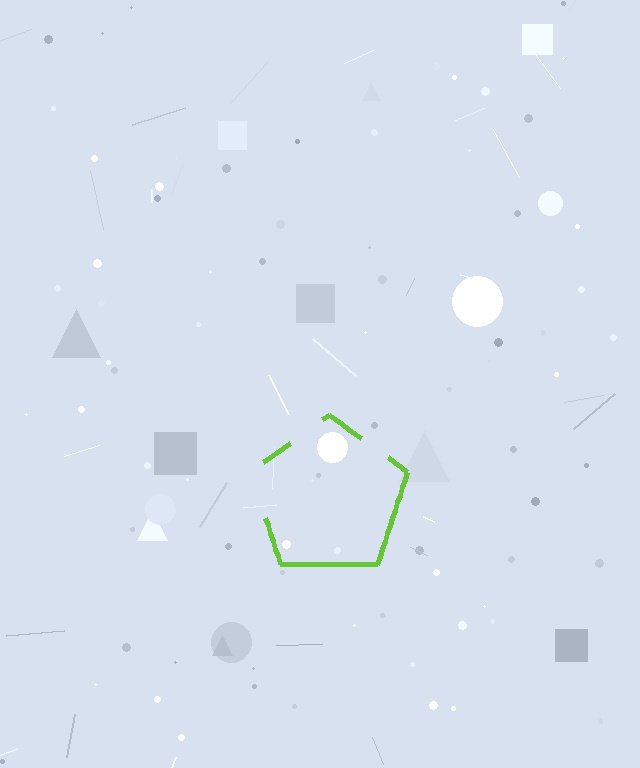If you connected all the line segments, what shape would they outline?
They would outline a pentagon.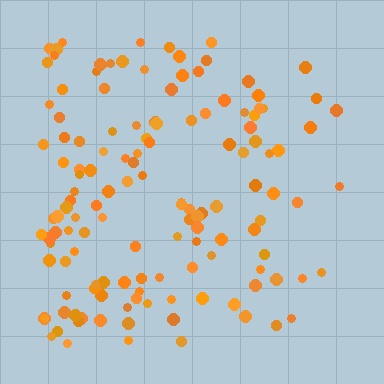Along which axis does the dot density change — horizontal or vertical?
Horizontal.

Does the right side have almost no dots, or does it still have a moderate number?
Still a moderate number, just noticeably fewer than the left.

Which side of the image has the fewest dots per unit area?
The right.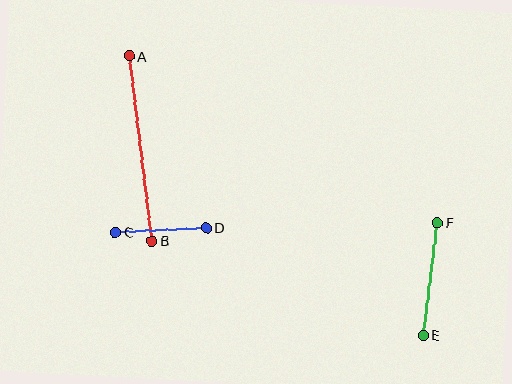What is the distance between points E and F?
The distance is approximately 113 pixels.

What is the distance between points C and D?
The distance is approximately 91 pixels.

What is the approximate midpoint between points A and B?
The midpoint is at approximately (141, 148) pixels.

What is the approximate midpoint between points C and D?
The midpoint is at approximately (161, 230) pixels.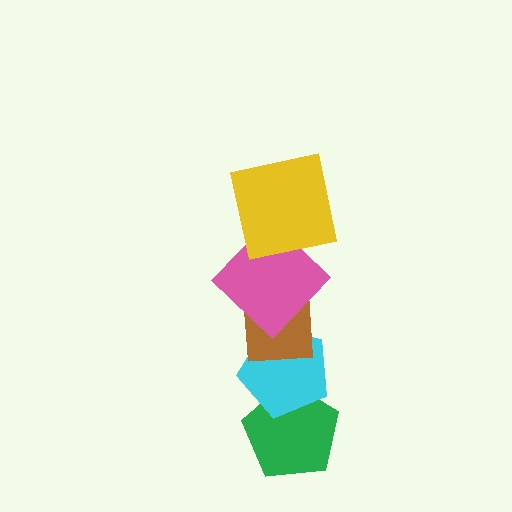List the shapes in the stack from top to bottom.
From top to bottom: the yellow square, the pink diamond, the brown square, the cyan pentagon, the green pentagon.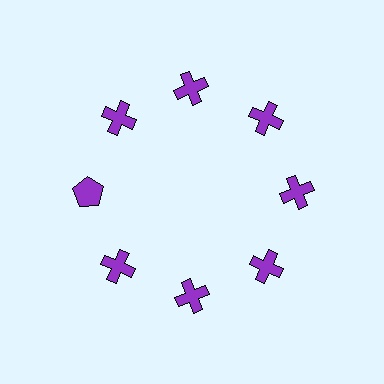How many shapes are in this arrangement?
There are 8 shapes arranged in a ring pattern.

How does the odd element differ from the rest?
It has a different shape: pentagon instead of cross.